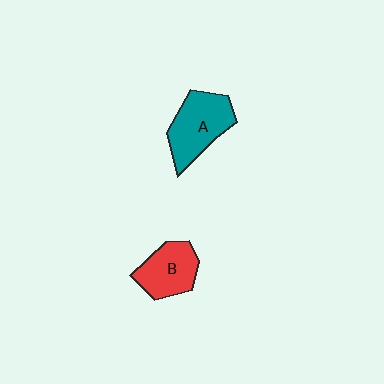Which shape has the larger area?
Shape A (teal).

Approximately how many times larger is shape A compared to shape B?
Approximately 1.3 times.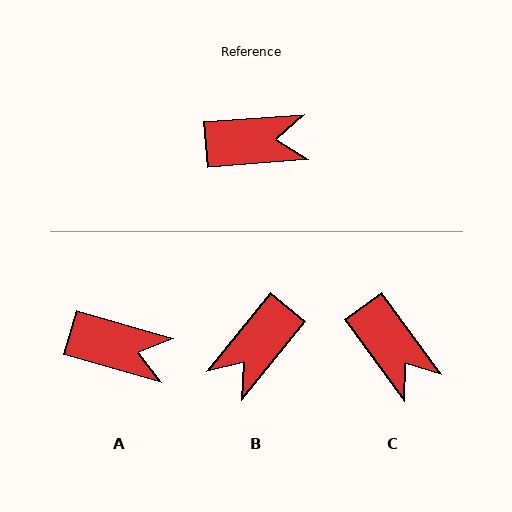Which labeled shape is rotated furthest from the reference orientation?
B, about 134 degrees away.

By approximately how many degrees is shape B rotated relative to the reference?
Approximately 134 degrees clockwise.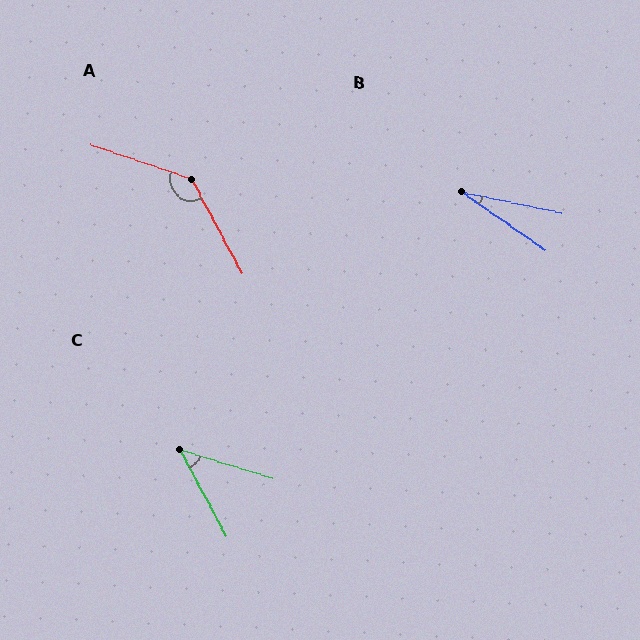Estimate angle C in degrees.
Approximately 44 degrees.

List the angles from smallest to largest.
B (23°), C (44°), A (137°).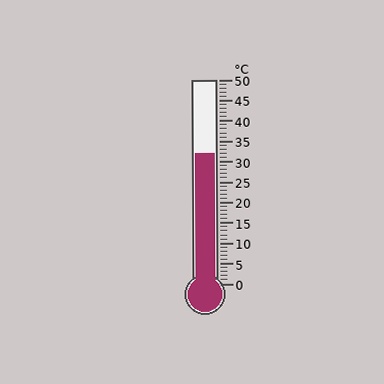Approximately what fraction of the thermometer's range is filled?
The thermometer is filled to approximately 65% of its range.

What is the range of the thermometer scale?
The thermometer scale ranges from 0°C to 50°C.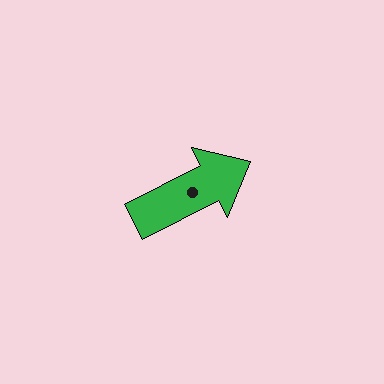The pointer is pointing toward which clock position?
Roughly 2 o'clock.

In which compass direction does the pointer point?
Northeast.